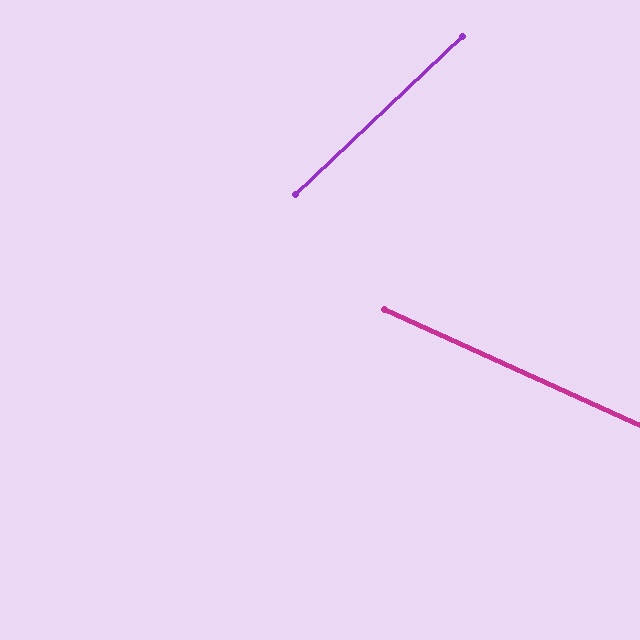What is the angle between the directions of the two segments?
Approximately 68 degrees.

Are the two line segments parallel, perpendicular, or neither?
Neither parallel nor perpendicular — they differ by about 68°.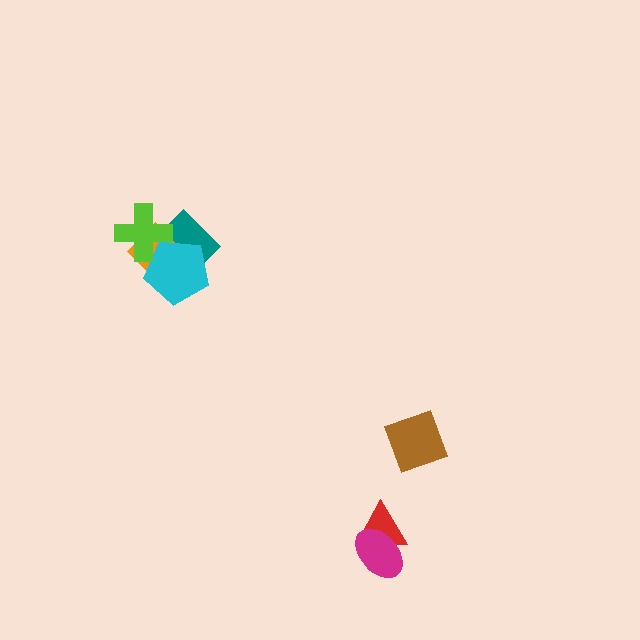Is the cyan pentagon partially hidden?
Yes, it is partially covered by another shape.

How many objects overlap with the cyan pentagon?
3 objects overlap with the cyan pentagon.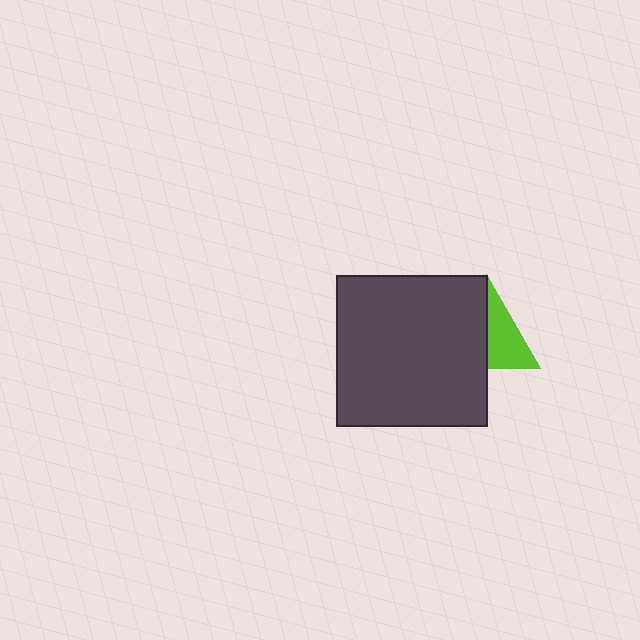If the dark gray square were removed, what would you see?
You would see the complete lime triangle.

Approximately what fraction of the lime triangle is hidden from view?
Roughly 52% of the lime triangle is hidden behind the dark gray square.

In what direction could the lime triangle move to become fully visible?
The lime triangle could move right. That would shift it out from behind the dark gray square entirely.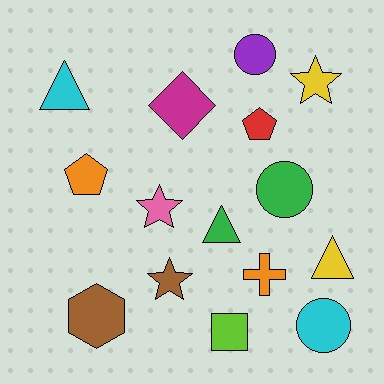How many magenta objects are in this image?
There is 1 magenta object.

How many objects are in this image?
There are 15 objects.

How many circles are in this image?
There are 3 circles.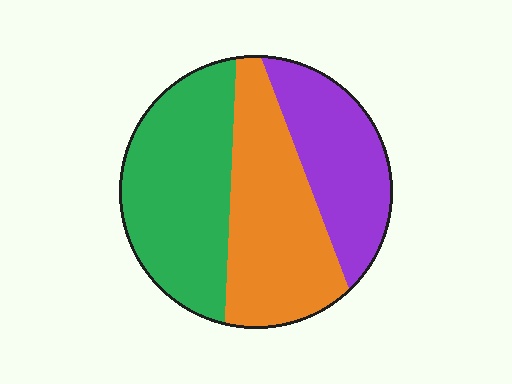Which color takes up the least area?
Purple, at roughly 25%.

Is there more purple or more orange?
Orange.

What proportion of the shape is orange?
Orange takes up about three eighths (3/8) of the shape.